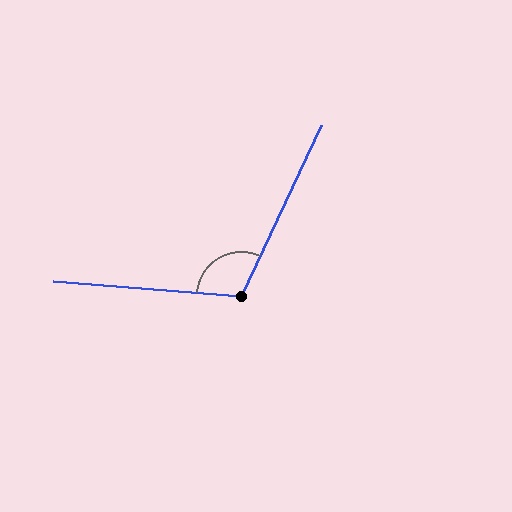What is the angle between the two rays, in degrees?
Approximately 111 degrees.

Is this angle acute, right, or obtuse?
It is obtuse.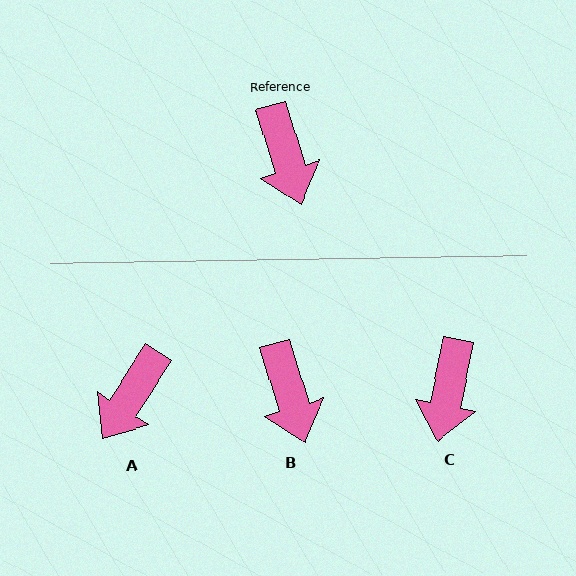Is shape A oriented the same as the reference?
No, it is off by about 50 degrees.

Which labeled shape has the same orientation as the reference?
B.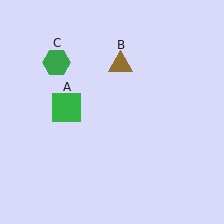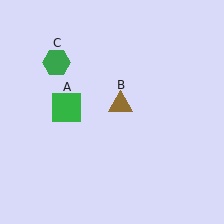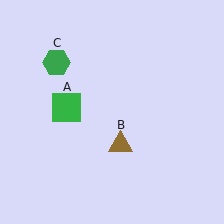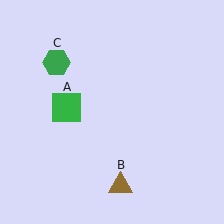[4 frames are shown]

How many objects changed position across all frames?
1 object changed position: brown triangle (object B).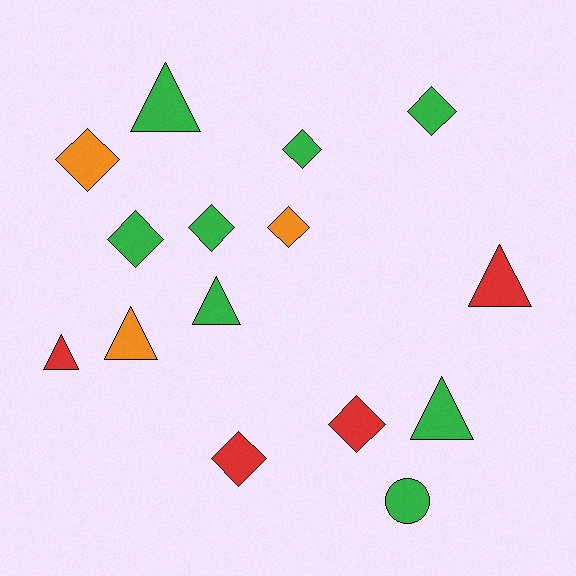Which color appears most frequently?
Green, with 8 objects.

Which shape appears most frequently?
Diamond, with 8 objects.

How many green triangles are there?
There are 3 green triangles.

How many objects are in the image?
There are 15 objects.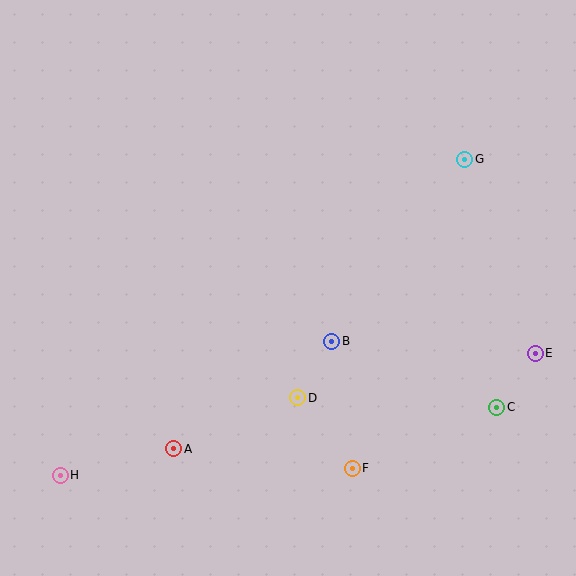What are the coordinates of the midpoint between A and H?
The midpoint between A and H is at (117, 462).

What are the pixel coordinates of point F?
Point F is at (352, 468).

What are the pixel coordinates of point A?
Point A is at (174, 449).